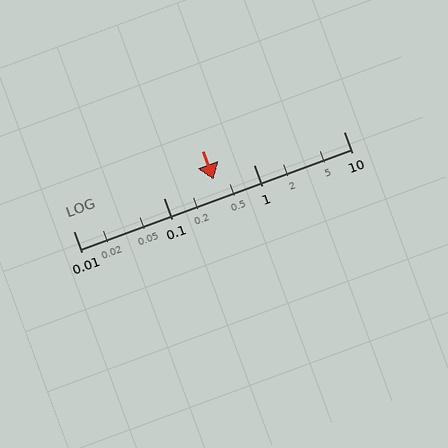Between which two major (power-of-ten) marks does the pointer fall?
The pointer is between 0.1 and 1.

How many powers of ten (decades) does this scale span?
The scale spans 3 decades, from 0.01 to 10.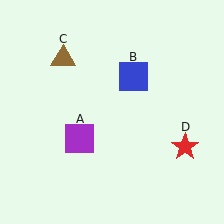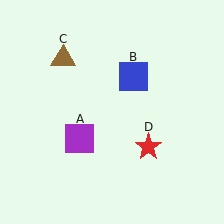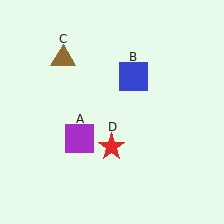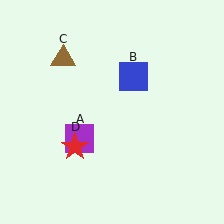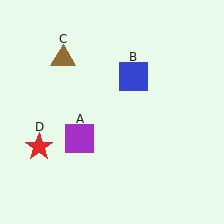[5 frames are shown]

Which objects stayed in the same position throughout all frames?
Purple square (object A) and blue square (object B) and brown triangle (object C) remained stationary.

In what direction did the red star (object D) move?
The red star (object D) moved left.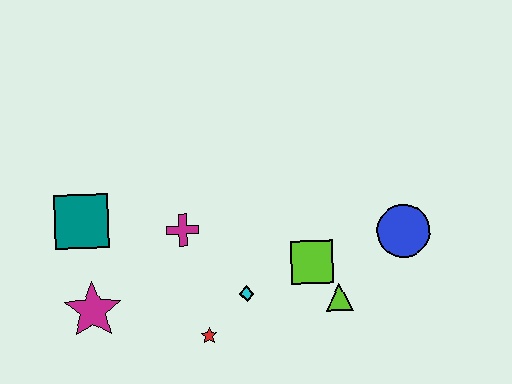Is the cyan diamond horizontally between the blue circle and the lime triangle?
No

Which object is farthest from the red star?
The blue circle is farthest from the red star.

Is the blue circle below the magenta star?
No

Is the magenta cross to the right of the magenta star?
Yes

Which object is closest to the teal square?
The magenta star is closest to the teal square.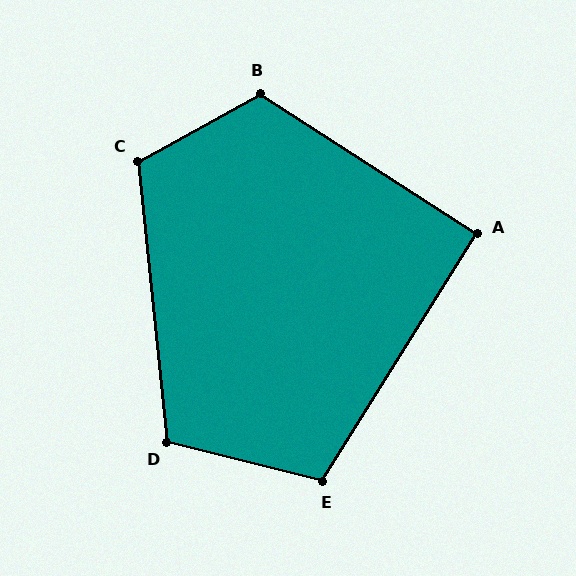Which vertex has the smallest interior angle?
A, at approximately 91 degrees.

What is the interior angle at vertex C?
Approximately 113 degrees (obtuse).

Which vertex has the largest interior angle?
B, at approximately 118 degrees.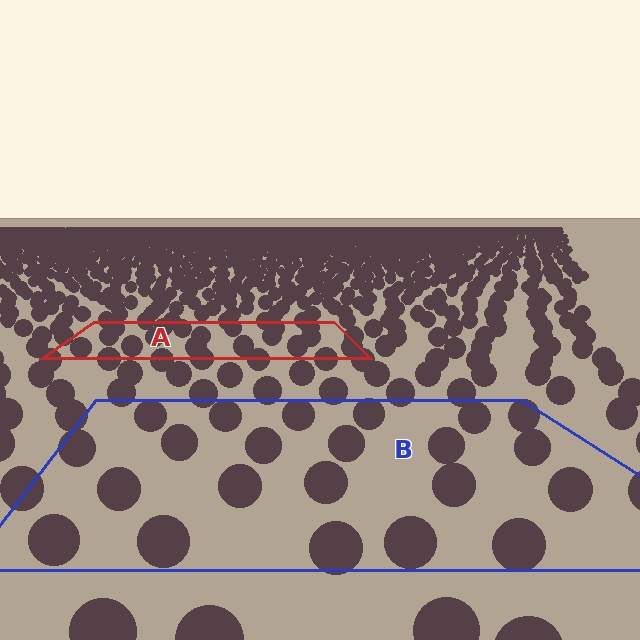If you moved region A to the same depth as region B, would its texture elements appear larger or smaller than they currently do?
They would appear larger. At a closer depth, the same texture elements are projected at a bigger on-screen size.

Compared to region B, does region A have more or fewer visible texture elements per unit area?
Region A has more texture elements per unit area — they are packed more densely because it is farther away.